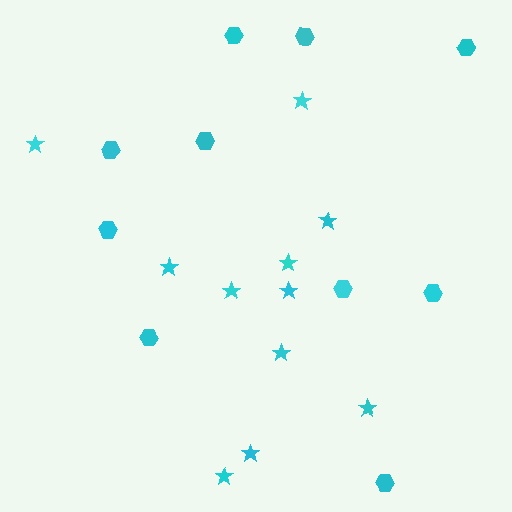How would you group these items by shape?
There are 2 groups: one group of stars (11) and one group of hexagons (10).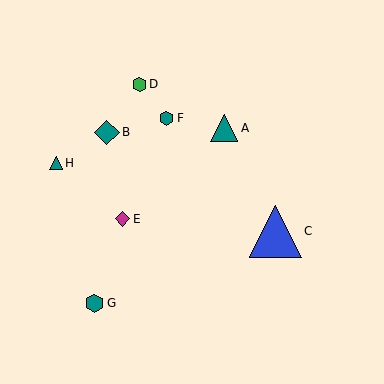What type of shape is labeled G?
Shape G is a teal hexagon.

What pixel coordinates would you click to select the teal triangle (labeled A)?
Click at (224, 128) to select the teal triangle A.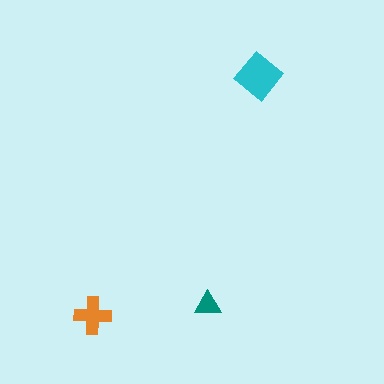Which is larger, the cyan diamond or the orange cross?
The cyan diamond.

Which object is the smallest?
The teal triangle.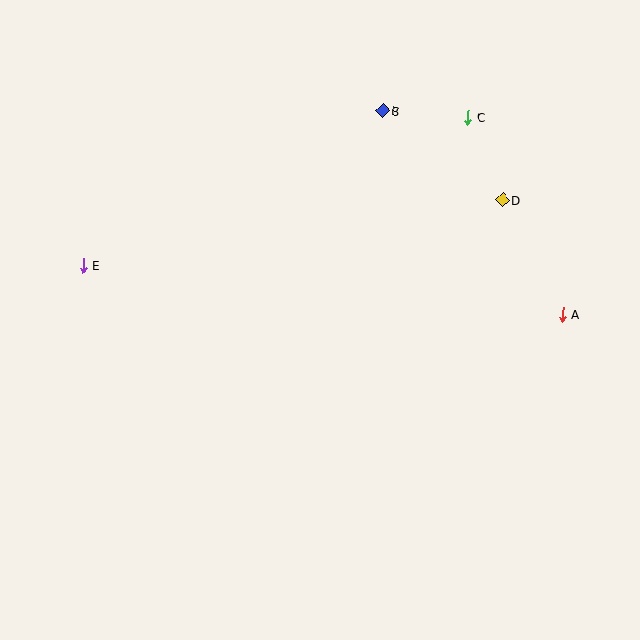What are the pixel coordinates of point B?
Point B is at (383, 111).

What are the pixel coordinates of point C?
Point C is at (468, 117).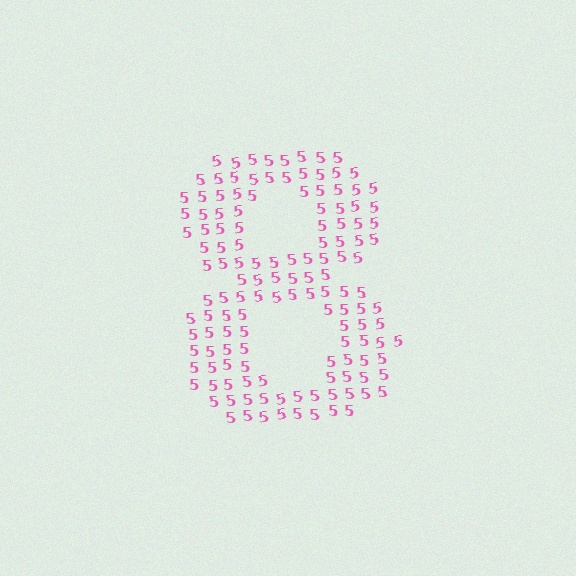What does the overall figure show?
The overall figure shows the digit 8.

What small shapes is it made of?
It is made of small digit 5's.